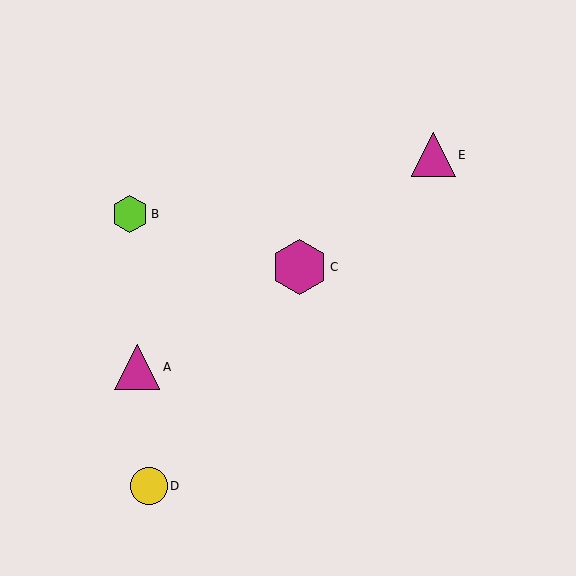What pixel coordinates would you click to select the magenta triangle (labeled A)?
Click at (137, 367) to select the magenta triangle A.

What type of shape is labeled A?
Shape A is a magenta triangle.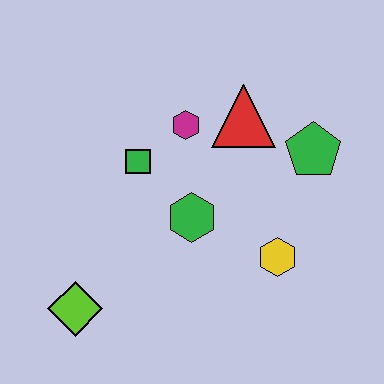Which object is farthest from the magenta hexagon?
The lime diamond is farthest from the magenta hexagon.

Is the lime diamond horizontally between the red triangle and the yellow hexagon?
No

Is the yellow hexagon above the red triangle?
No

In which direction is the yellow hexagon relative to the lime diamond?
The yellow hexagon is to the right of the lime diamond.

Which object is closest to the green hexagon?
The green square is closest to the green hexagon.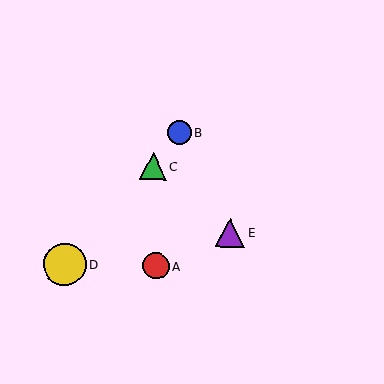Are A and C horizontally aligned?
No, A is at y≈266 and C is at y≈167.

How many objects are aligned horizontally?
2 objects (A, D) are aligned horizontally.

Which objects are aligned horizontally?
Objects A, D are aligned horizontally.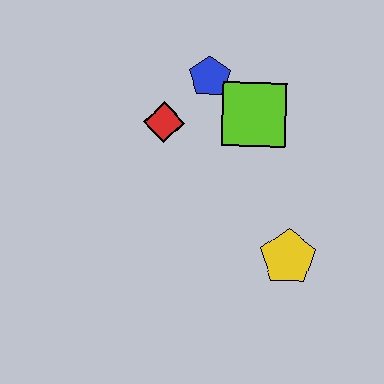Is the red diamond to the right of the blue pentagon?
No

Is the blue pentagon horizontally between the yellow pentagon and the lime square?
No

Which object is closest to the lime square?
The blue pentagon is closest to the lime square.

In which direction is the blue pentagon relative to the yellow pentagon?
The blue pentagon is above the yellow pentagon.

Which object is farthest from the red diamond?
The yellow pentagon is farthest from the red diamond.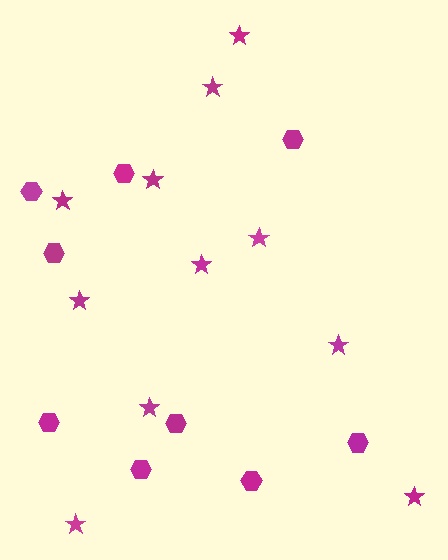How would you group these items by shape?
There are 2 groups: one group of hexagons (9) and one group of stars (11).